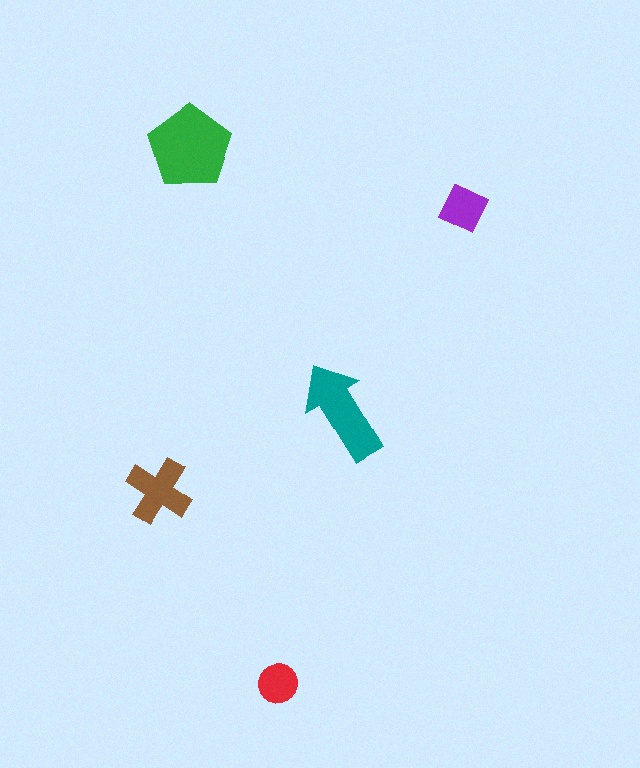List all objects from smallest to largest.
The red circle, the purple diamond, the brown cross, the teal arrow, the green pentagon.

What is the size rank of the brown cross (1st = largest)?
3rd.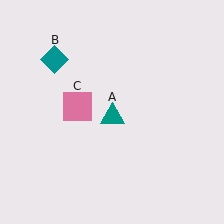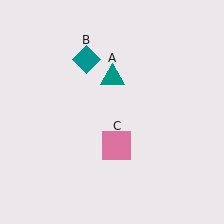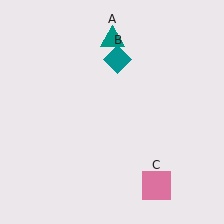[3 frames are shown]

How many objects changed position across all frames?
3 objects changed position: teal triangle (object A), teal diamond (object B), pink square (object C).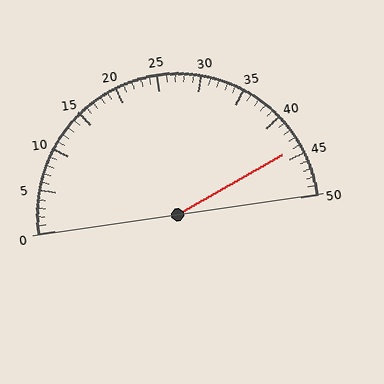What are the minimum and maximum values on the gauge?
The gauge ranges from 0 to 50.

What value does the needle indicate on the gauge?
The needle indicates approximately 44.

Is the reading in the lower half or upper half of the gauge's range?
The reading is in the upper half of the range (0 to 50).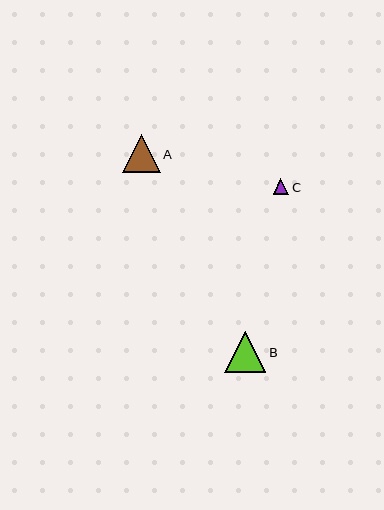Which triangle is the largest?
Triangle B is the largest with a size of approximately 42 pixels.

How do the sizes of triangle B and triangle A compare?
Triangle B and triangle A are approximately the same size.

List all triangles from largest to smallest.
From largest to smallest: B, A, C.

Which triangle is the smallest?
Triangle C is the smallest with a size of approximately 16 pixels.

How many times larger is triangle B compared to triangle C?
Triangle B is approximately 2.6 times the size of triangle C.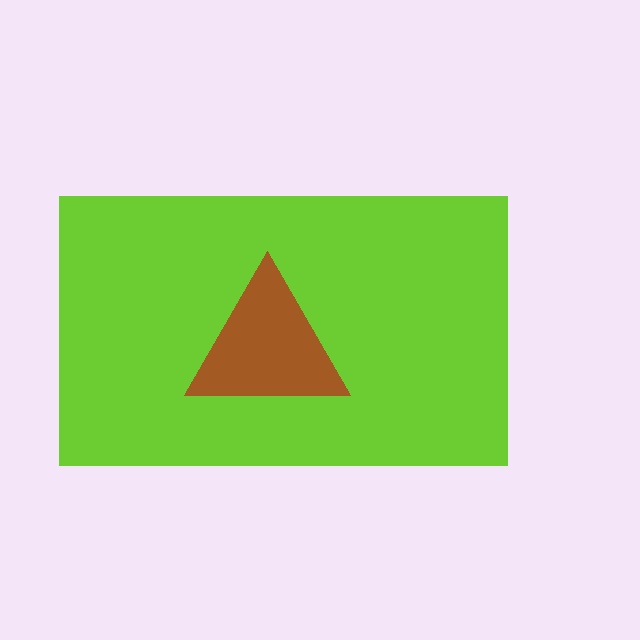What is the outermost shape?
The lime rectangle.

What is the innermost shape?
The brown triangle.